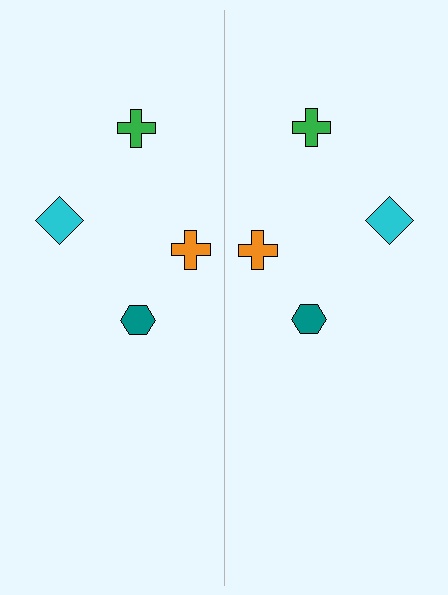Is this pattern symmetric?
Yes, this pattern has bilateral (reflection) symmetry.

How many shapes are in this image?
There are 8 shapes in this image.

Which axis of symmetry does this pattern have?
The pattern has a vertical axis of symmetry running through the center of the image.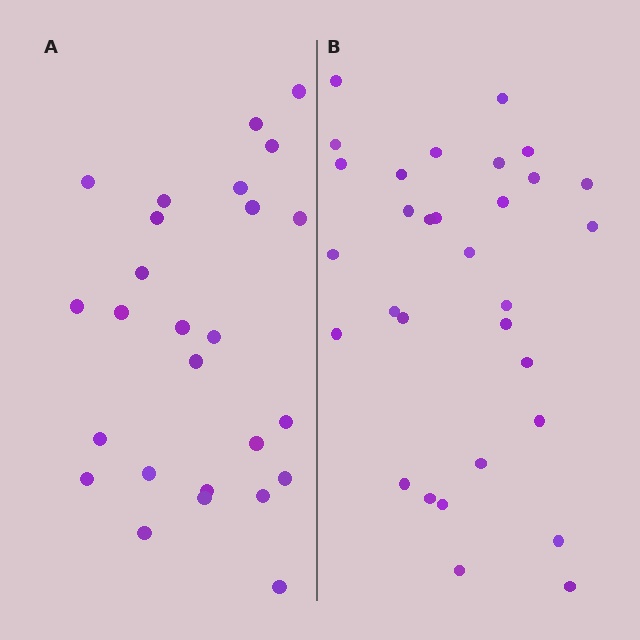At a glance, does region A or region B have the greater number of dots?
Region B (the right region) has more dots.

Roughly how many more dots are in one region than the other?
Region B has about 5 more dots than region A.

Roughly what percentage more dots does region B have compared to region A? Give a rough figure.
About 20% more.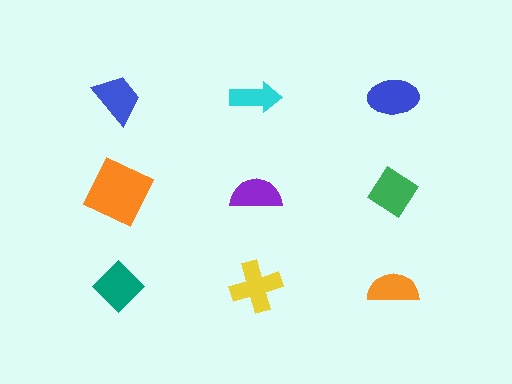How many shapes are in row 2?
3 shapes.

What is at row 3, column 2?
A yellow cross.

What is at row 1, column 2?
A cyan arrow.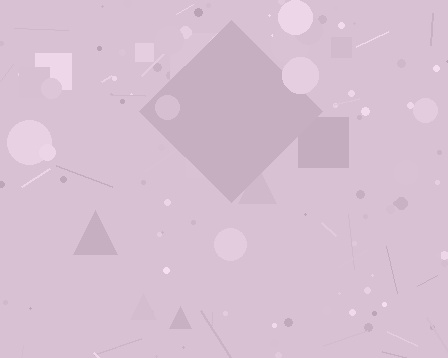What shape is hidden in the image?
A diamond is hidden in the image.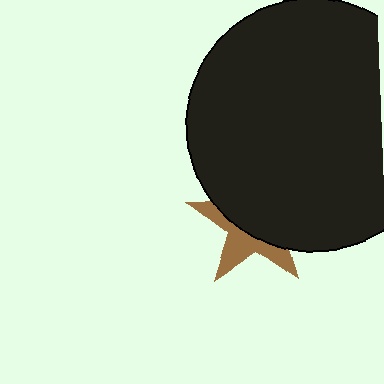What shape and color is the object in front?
The object in front is a black circle.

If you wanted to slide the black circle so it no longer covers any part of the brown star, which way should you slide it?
Slide it up — that is the most direct way to separate the two shapes.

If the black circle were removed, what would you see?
You would see the complete brown star.